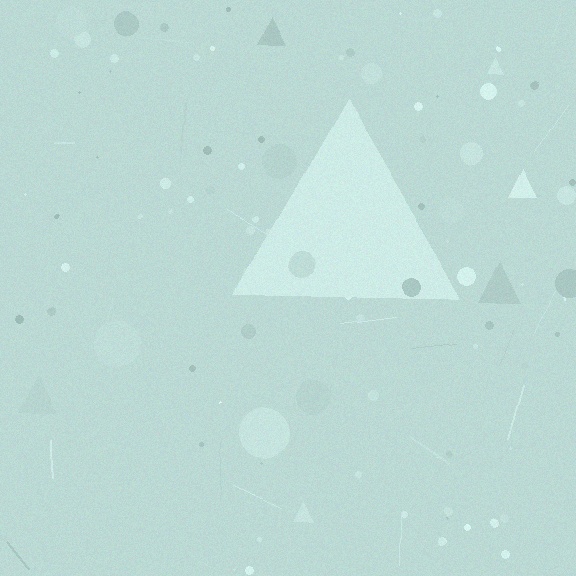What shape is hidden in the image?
A triangle is hidden in the image.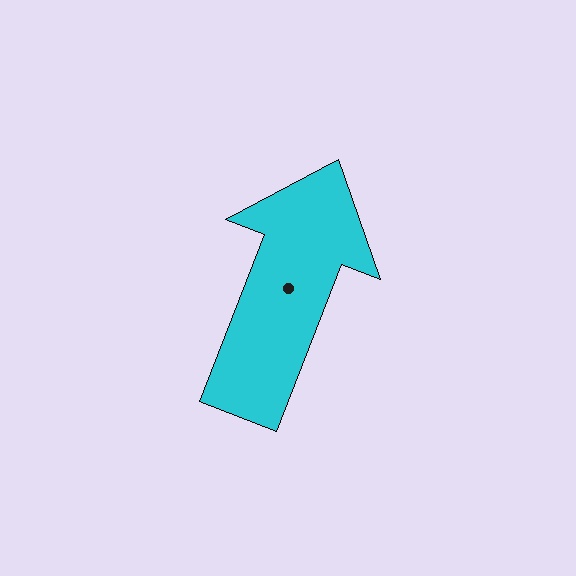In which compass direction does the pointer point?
North.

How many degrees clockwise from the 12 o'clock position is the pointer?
Approximately 21 degrees.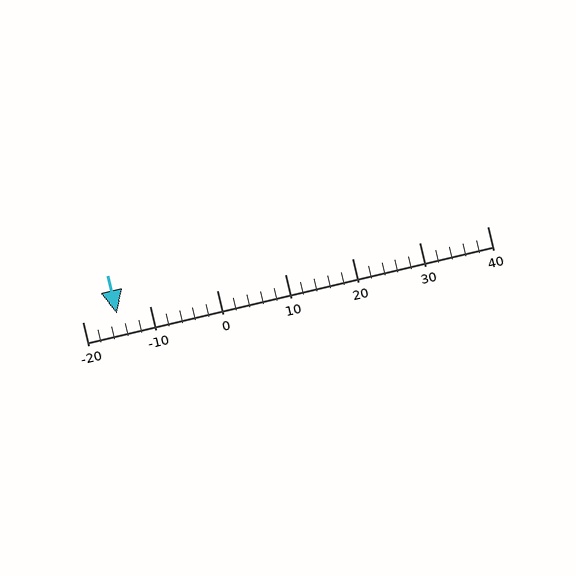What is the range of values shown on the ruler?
The ruler shows values from -20 to 40.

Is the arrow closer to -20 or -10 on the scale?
The arrow is closer to -10.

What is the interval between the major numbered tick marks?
The major tick marks are spaced 10 units apart.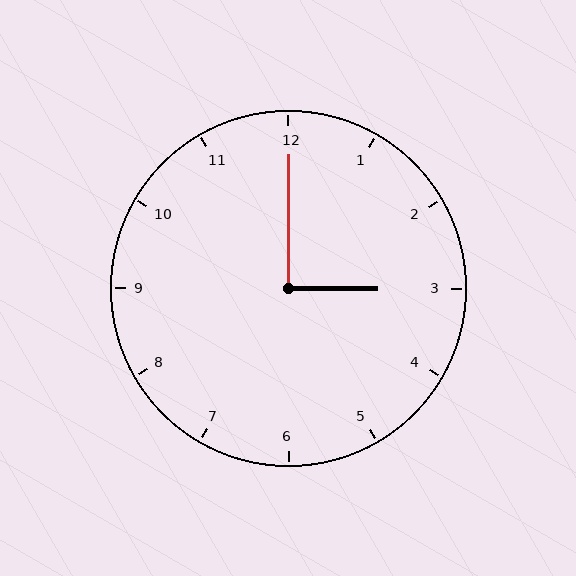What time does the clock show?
3:00.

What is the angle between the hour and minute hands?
Approximately 90 degrees.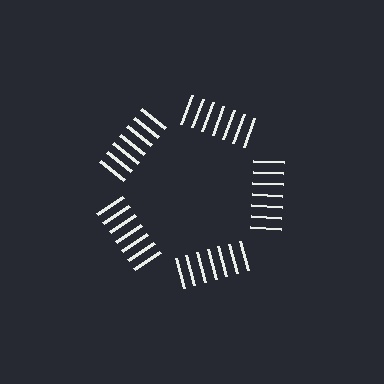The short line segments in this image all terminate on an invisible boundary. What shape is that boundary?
An illusory pentagon — the line segments terminate on its edges but no continuous stroke is drawn.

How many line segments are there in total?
35 — 7 along each of the 5 edges.